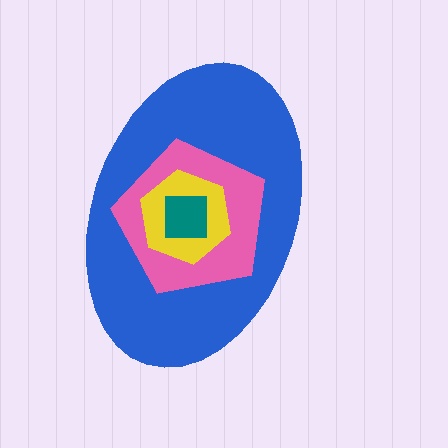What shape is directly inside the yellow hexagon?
The teal square.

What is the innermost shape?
The teal square.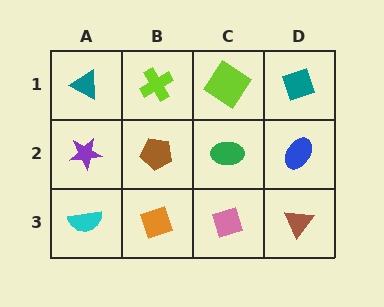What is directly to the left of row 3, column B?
A cyan semicircle.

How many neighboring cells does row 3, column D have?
2.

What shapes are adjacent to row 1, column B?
A brown pentagon (row 2, column B), a teal triangle (row 1, column A), a lime diamond (row 1, column C).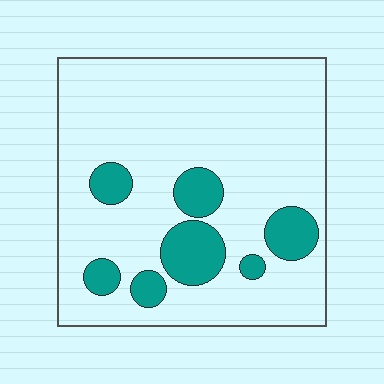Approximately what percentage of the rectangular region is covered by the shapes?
Approximately 15%.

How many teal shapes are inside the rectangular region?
7.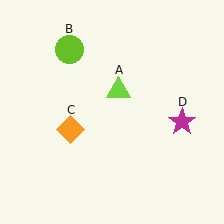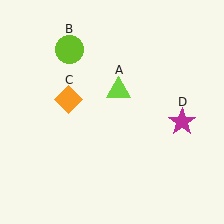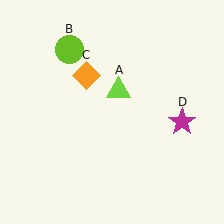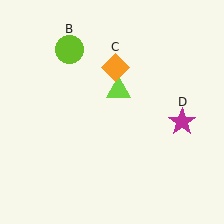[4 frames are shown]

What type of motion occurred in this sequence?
The orange diamond (object C) rotated clockwise around the center of the scene.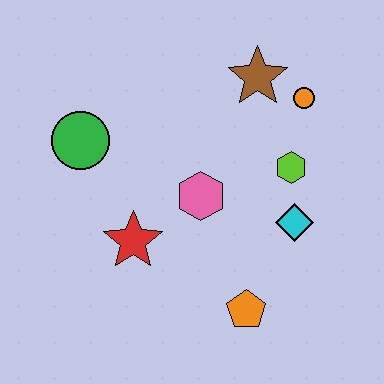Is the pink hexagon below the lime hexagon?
Yes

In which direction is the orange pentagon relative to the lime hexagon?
The orange pentagon is below the lime hexagon.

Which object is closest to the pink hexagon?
The red star is closest to the pink hexagon.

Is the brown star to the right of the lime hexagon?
No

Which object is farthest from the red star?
The orange circle is farthest from the red star.